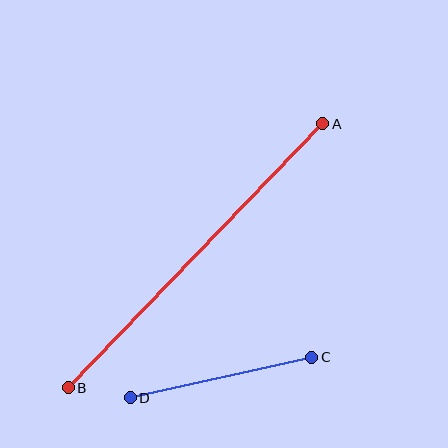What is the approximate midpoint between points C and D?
The midpoint is at approximately (221, 377) pixels.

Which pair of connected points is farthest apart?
Points A and B are farthest apart.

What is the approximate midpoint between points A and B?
The midpoint is at approximately (196, 256) pixels.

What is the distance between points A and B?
The distance is approximately 366 pixels.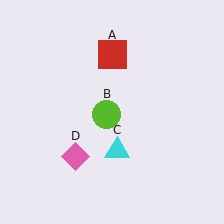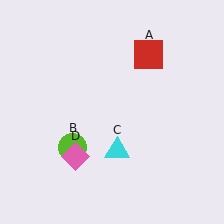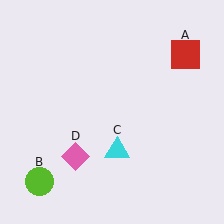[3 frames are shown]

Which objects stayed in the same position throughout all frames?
Cyan triangle (object C) and pink diamond (object D) remained stationary.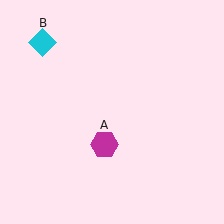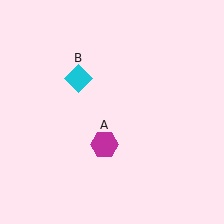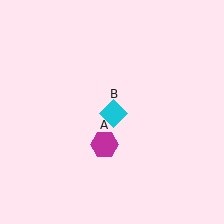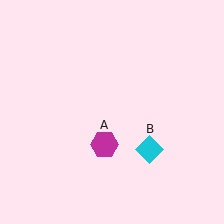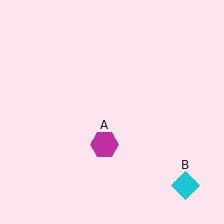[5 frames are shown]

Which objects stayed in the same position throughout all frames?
Magenta hexagon (object A) remained stationary.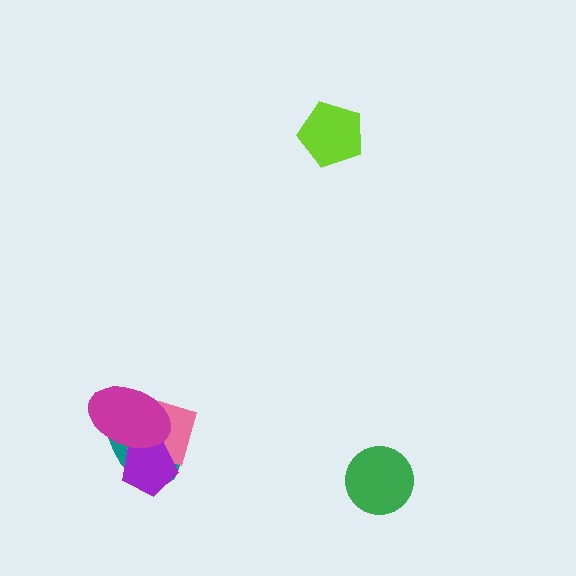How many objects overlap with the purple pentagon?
3 objects overlap with the purple pentagon.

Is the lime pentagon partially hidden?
No, no other shape covers it.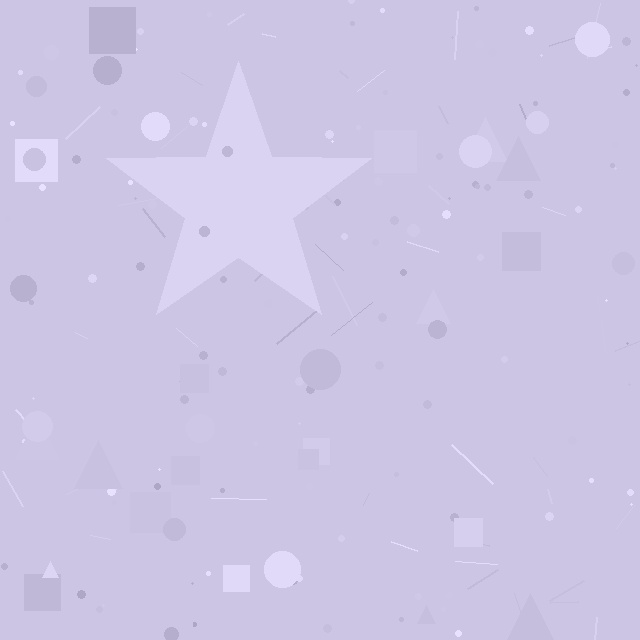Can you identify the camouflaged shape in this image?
The camouflaged shape is a star.